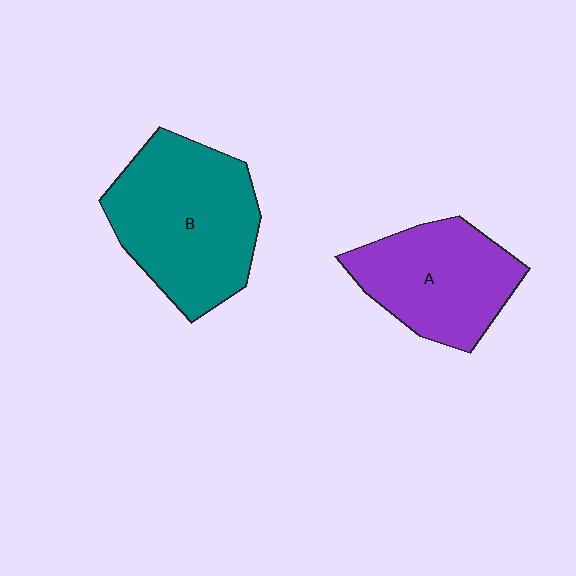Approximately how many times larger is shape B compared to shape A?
Approximately 1.3 times.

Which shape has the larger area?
Shape B (teal).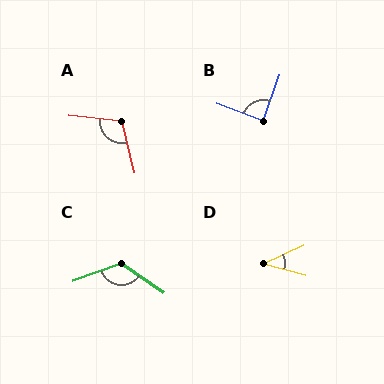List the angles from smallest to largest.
D (41°), B (89°), A (109°), C (126°).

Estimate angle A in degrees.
Approximately 109 degrees.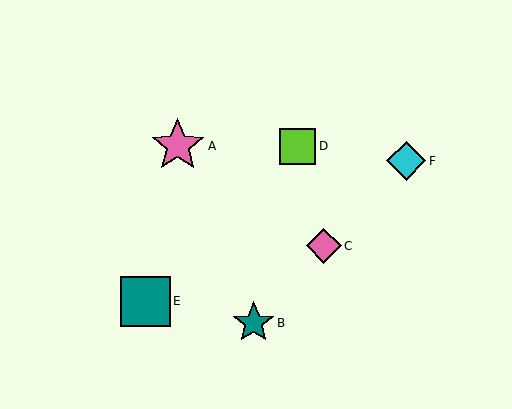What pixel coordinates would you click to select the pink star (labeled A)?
Click at (178, 146) to select the pink star A.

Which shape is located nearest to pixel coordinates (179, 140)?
The pink star (labeled A) at (178, 146) is nearest to that location.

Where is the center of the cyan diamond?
The center of the cyan diamond is at (406, 161).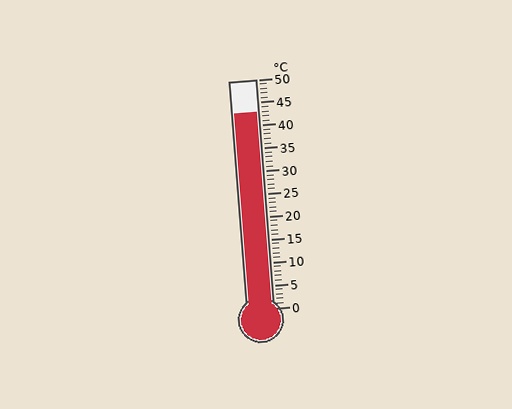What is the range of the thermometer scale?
The thermometer scale ranges from 0°C to 50°C.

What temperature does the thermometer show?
The thermometer shows approximately 43°C.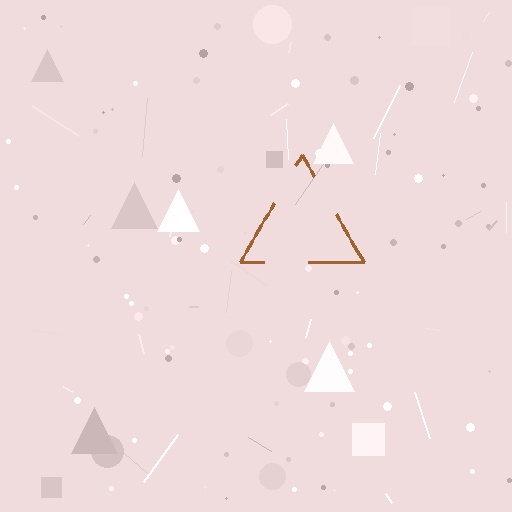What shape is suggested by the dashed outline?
The dashed outline suggests a triangle.